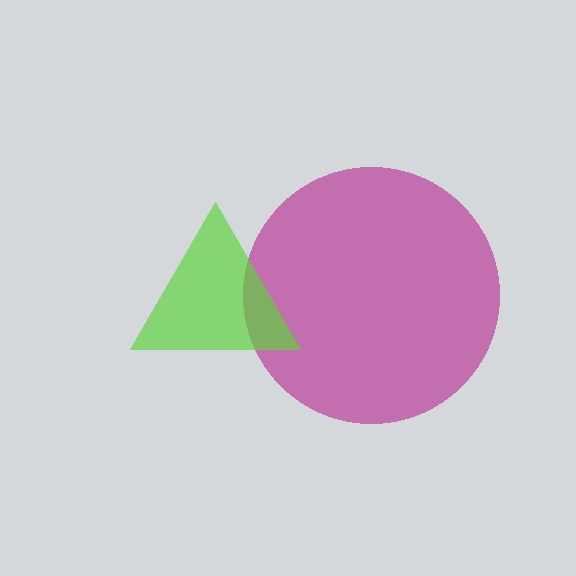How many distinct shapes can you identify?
There are 2 distinct shapes: a magenta circle, a lime triangle.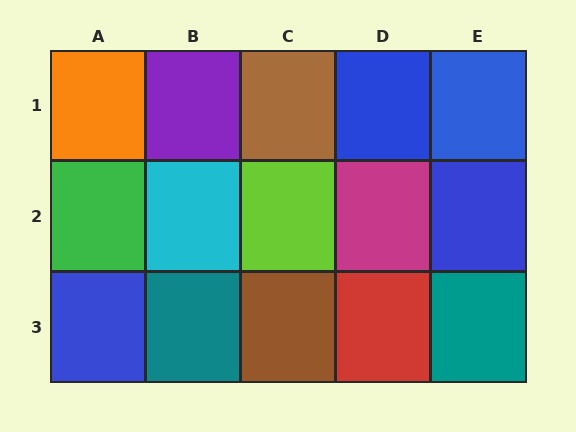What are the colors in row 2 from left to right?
Green, cyan, lime, magenta, blue.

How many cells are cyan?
1 cell is cyan.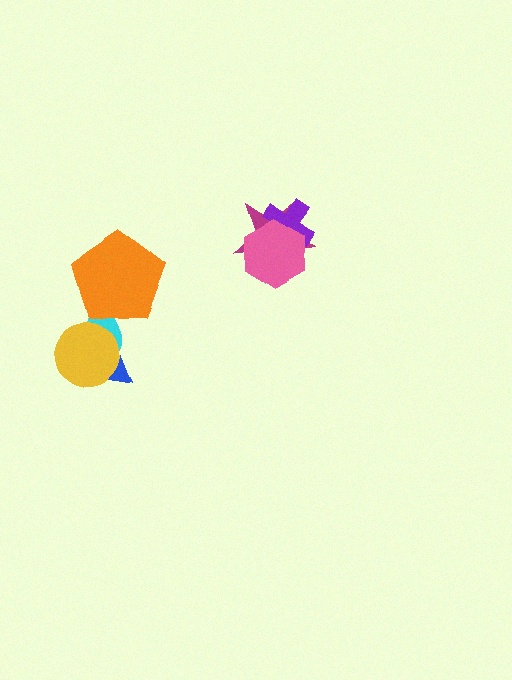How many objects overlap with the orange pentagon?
1 object overlaps with the orange pentagon.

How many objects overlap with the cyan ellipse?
3 objects overlap with the cyan ellipse.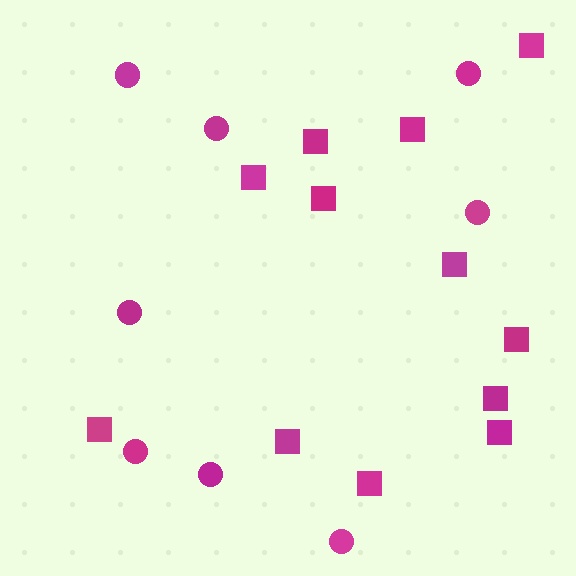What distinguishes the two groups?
There are 2 groups: one group of squares (12) and one group of circles (8).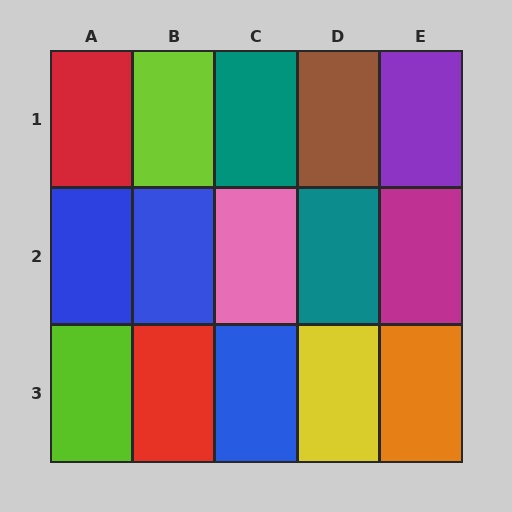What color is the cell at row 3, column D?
Yellow.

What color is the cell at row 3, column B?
Red.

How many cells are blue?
3 cells are blue.